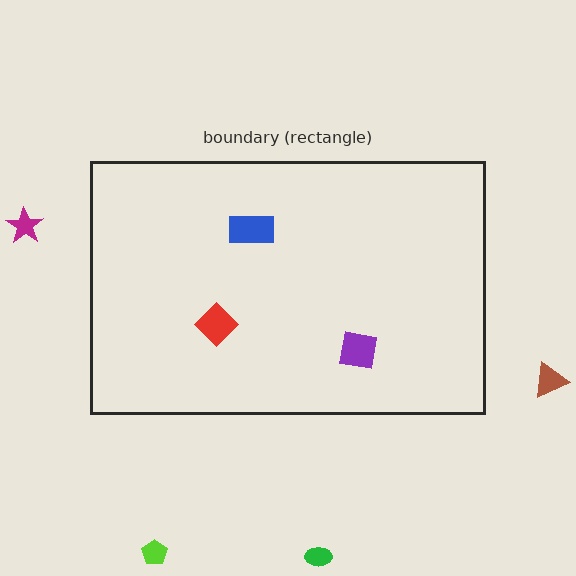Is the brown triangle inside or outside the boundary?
Outside.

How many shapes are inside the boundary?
3 inside, 4 outside.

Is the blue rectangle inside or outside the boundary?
Inside.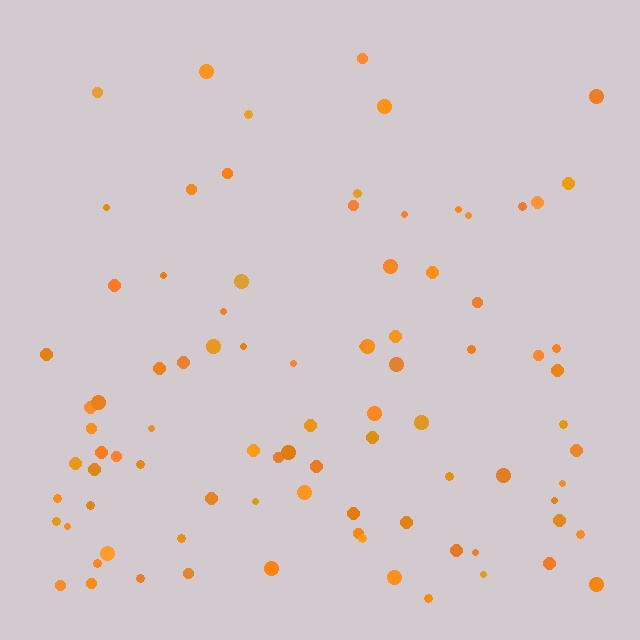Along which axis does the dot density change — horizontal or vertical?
Vertical.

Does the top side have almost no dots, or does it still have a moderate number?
Still a moderate number, just noticeably fewer than the bottom.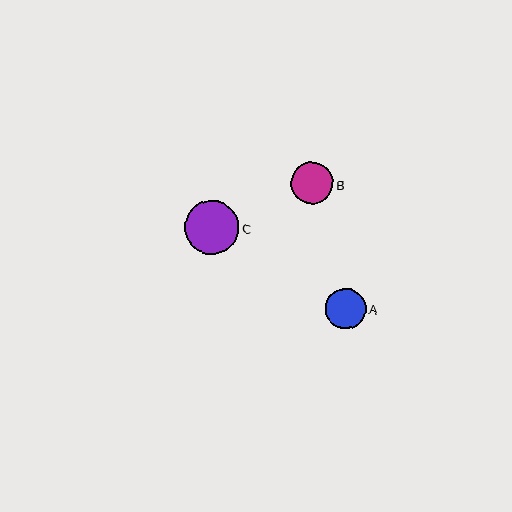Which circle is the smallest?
Circle A is the smallest with a size of approximately 40 pixels.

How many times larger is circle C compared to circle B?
Circle C is approximately 1.3 times the size of circle B.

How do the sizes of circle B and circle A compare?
Circle B and circle A are approximately the same size.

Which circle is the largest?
Circle C is the largest with a size of approximately 54 pixels.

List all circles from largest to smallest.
From largest to smallest: C, B, A.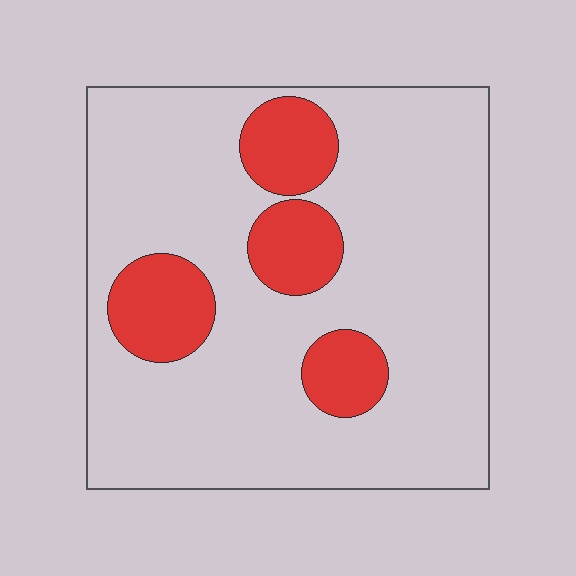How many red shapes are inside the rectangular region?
4.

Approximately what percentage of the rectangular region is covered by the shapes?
Approximately 20%.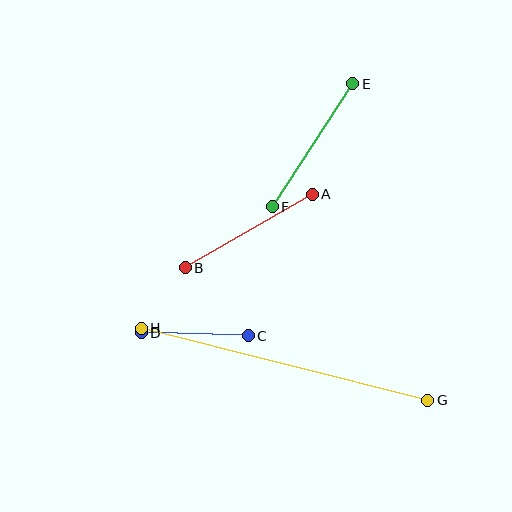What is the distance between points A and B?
The distance is approximately 147 pixels.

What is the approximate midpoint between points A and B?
The midpoint is at approximately (249, 231) pixels.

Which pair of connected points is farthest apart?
Points G and H are farthest apart.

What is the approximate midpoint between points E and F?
The midpoint is at approximately (313, 145) pixels.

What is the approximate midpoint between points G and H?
The midpoint is at approximately (284, 364) pixels.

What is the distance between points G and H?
The distance is approximately 296 pixels.